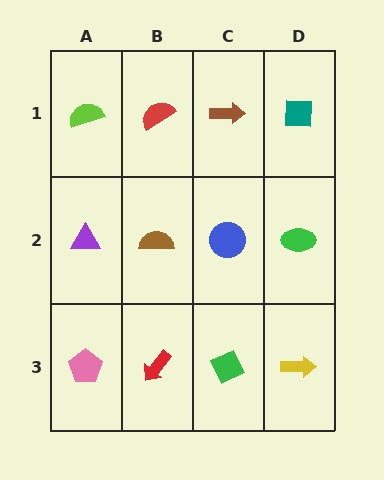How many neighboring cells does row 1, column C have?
3.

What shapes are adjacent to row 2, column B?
A red semicircle (row 1, column B), a red arrow (row 3, column B), a purple triangle (row 2, column A), a blue circle (row 2, column C).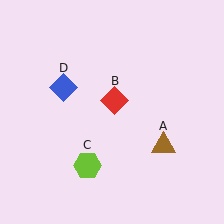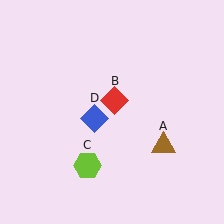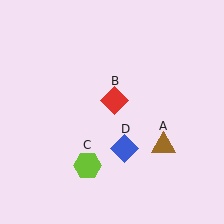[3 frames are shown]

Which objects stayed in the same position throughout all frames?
Brown triangle (object A) and red diamond (object B) and lime hexagon (object C) remained stationary.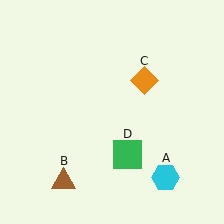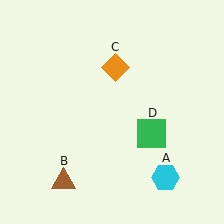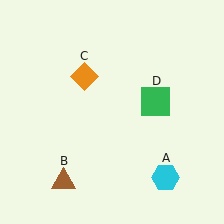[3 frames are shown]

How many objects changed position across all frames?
2 objects changed position: orange diamond (object C), green square (object D).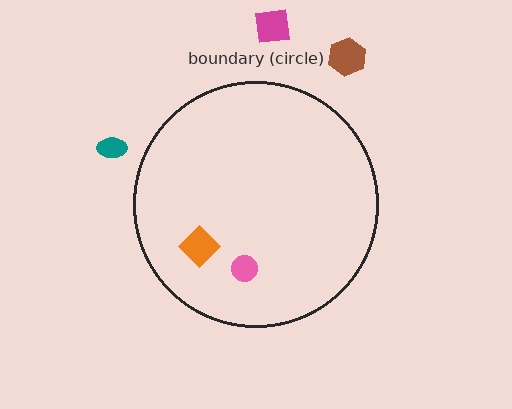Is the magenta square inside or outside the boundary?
Outside.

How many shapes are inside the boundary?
2 inside, 3 outside.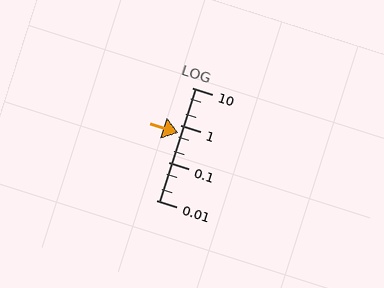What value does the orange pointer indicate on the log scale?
The pointer indicates approximately 0.63.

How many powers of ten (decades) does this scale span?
The scale spans 3 decades, from 0.01 to 10.